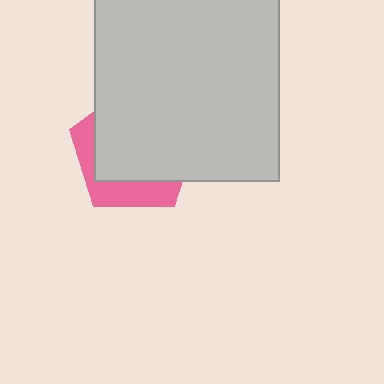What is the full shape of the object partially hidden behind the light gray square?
The partially hidden object is a pink pentagon.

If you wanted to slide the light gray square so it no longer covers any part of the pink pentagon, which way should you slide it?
Slide it toward the upper-right — that is the most direct way to separate the two shapes.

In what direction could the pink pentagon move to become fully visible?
The pink pentagon could move toward the lower-left. That would shift it out from behind the light gray square entirely.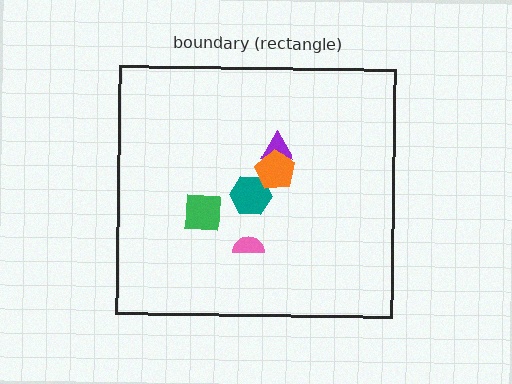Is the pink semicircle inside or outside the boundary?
Inside.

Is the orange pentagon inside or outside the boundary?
Inside.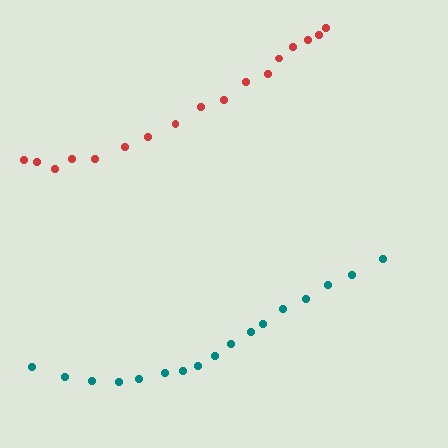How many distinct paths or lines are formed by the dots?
There are 2 distinct paths.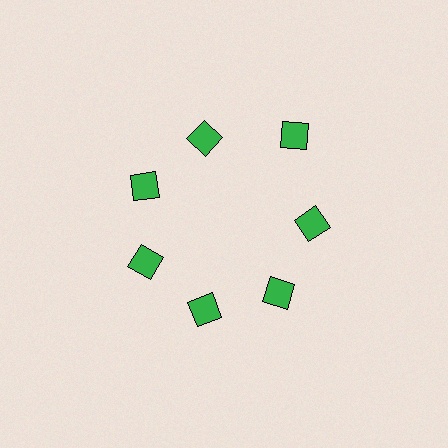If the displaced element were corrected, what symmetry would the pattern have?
It would have 7-fold rotational symmetry — the pattern would map onto itself every 51 degrees.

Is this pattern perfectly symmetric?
No. The 7 green squares are arranged in a ring, but one element near the 1 o'clock position is pushed outward from the center, breaking the 7-fold rotational symmetry.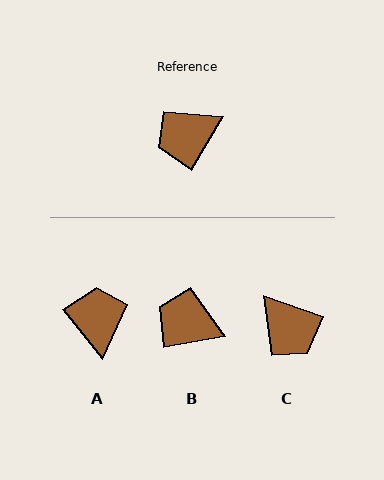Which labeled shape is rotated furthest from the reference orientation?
A, about 111 degrees away.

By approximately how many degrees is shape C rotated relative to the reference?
Approximately 102 degrees counter-clockwise.